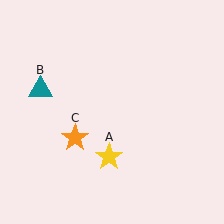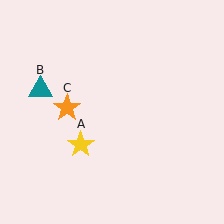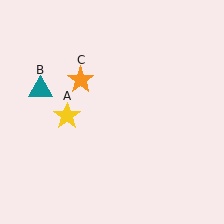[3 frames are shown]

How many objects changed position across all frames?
2 objects changed position: yellow star (object A), orange star (object C).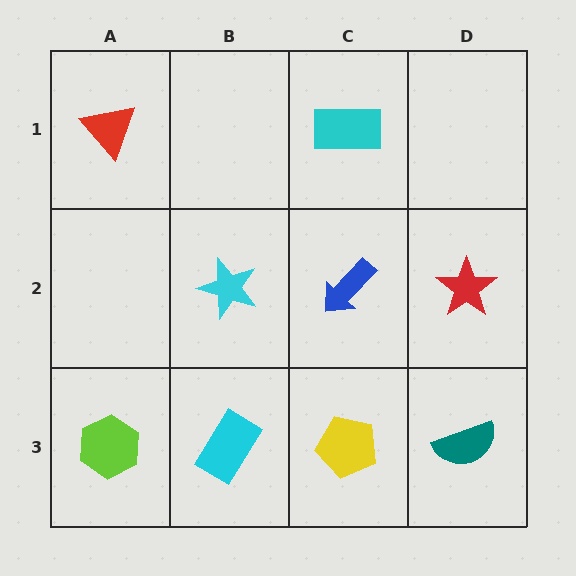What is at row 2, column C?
A blue arrow.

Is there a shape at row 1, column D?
No, that cell is empty.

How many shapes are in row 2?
3 shapes.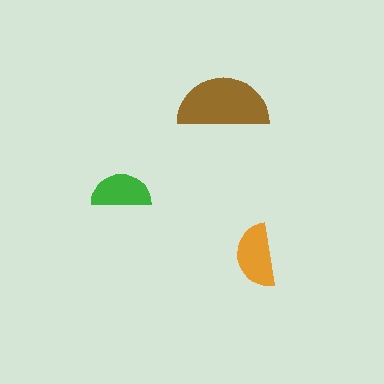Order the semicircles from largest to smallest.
the brown one, the orange one, the green one.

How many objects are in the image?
There are 3 objects in the image.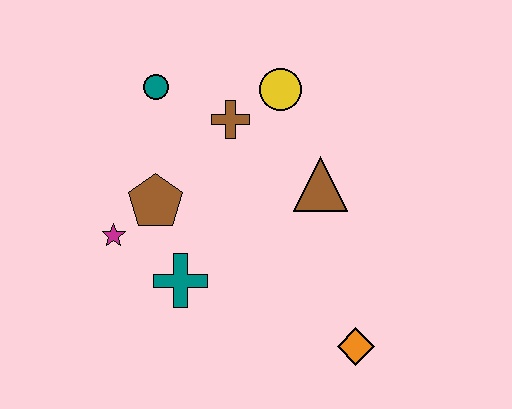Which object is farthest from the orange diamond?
The teal circle is farthest from the orange diamond.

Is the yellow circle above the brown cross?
Yes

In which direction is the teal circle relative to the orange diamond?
The teal circle is above the orange diamond.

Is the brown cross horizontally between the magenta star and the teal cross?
No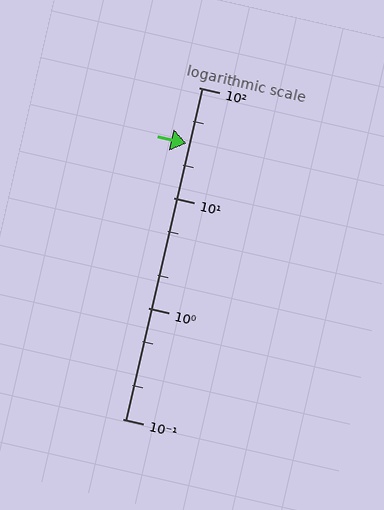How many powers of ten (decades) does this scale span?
The scale spans 3 decades, from 0.1 to 100.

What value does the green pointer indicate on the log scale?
The pointer indicates approximately 31.